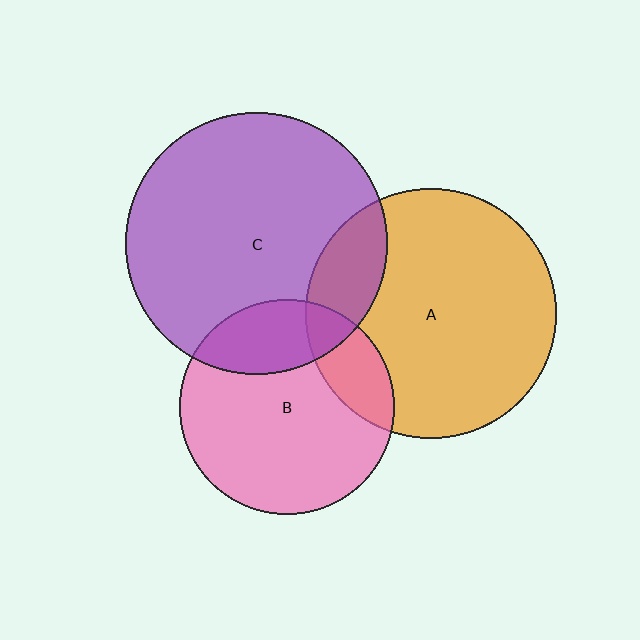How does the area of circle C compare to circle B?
Approximately 1.5 times.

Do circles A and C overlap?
Yes.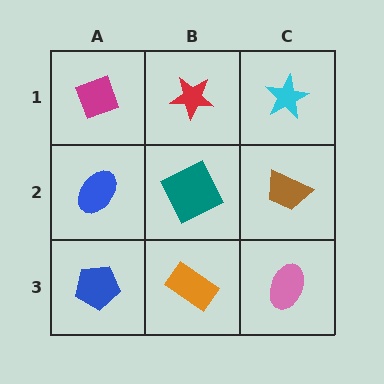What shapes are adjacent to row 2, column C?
A cyan star (row 1, column C), a pink ellipse (row 3, column C), a teal square (row 2, column B).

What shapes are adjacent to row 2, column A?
A magenta diamond (row 1, column A), a blue pentagon (row 3, column A), a teal square (row 2, column B).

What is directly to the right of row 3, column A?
An orange rectangle.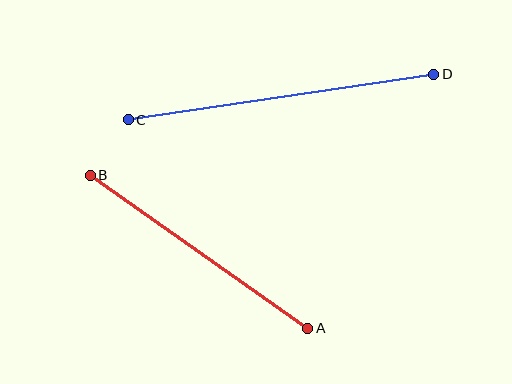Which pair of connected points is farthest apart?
Points C and D are farthest apart.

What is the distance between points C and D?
The distance is approximately 309 pixels.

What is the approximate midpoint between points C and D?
The midpoint is at approximately (281, 97) pixels.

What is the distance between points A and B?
The distance is approximately 266 pixels.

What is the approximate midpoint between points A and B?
The midpoint is at approximately (199, 252) pixels.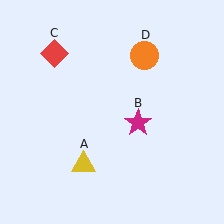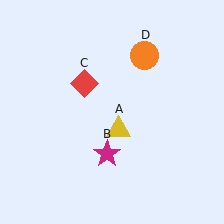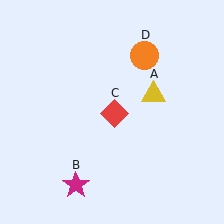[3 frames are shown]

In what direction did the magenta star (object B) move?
The magenta star (object B) moved down and to the left.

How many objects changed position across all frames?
3 objects changed position: yellow triangle (object A), magenta star (object B), red diamond (object C).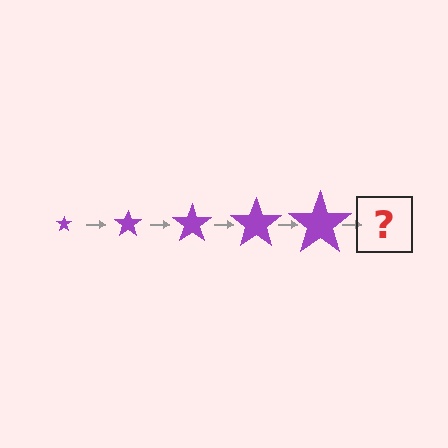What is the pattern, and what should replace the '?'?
The pattern is that the star gets progressively larger each step. The '?' should be a purple star, larger than the previous one.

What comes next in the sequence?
The next element should be a purple star, larger than the previous one.